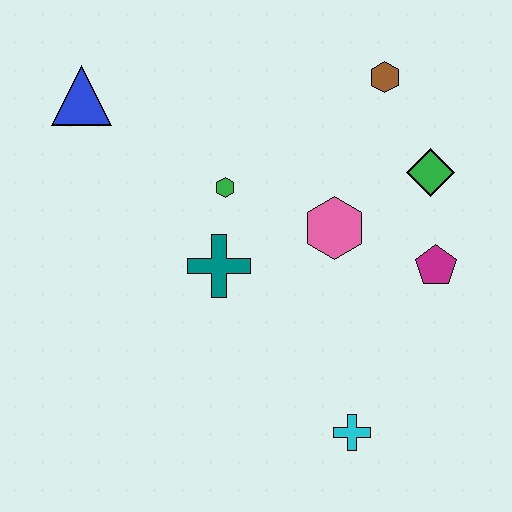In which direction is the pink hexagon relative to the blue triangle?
The pink hexagon is to the right of the blue triangle.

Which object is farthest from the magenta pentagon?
The blue triangle is farthest from the magenta pentagon.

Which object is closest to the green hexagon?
The teal cross is closest to the green hexagon.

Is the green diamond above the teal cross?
Yes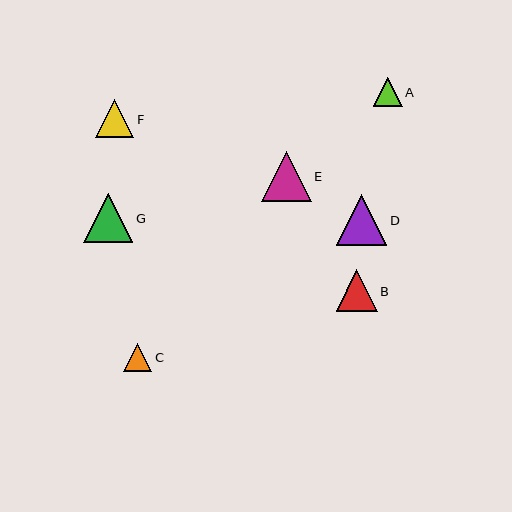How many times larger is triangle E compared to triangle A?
Triangle E is approximately 1.7 times the size of triangle A.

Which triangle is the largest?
Triangle D is the largest with a size of approximately 50 pixels.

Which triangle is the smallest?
Triangle C is the smallest with a size of approximately 28 pixels.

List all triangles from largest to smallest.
From largest to smallest: D, E, G, B, F, A, C.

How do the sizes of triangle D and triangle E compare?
Triangle D and triangle E are approximately the same size.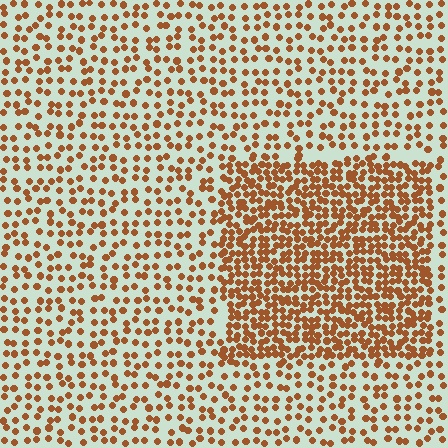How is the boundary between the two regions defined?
The boundary is defined by a change in element density (approximately 2.2x ratio). All elements are the same color, size, and shape.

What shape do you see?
I see a rectangle.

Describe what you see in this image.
The image contains small brown elements arranged at two different densities. A rectangle-shaped region is visible where the elements are more densely packed than the surrounding area.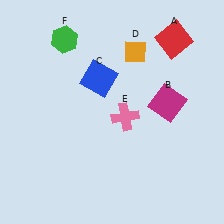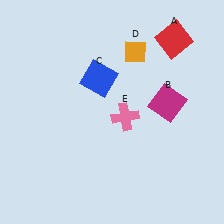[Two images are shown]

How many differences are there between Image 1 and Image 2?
There is 1 difference between the two images.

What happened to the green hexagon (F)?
The green hexagon (F) was removed in Image 2. It was in the top-left area of Image 1.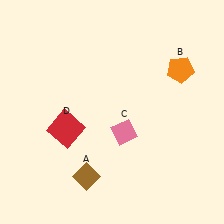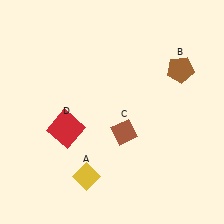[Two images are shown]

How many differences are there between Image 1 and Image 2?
There are 3 differences between the two images.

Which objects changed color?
A changed from brown to yellow. B changed from orange to brown. C changed from pink to brown.